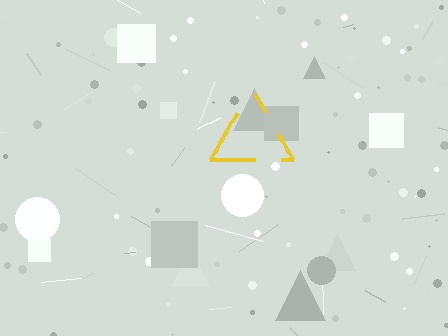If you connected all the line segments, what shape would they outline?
They would outline a triangle.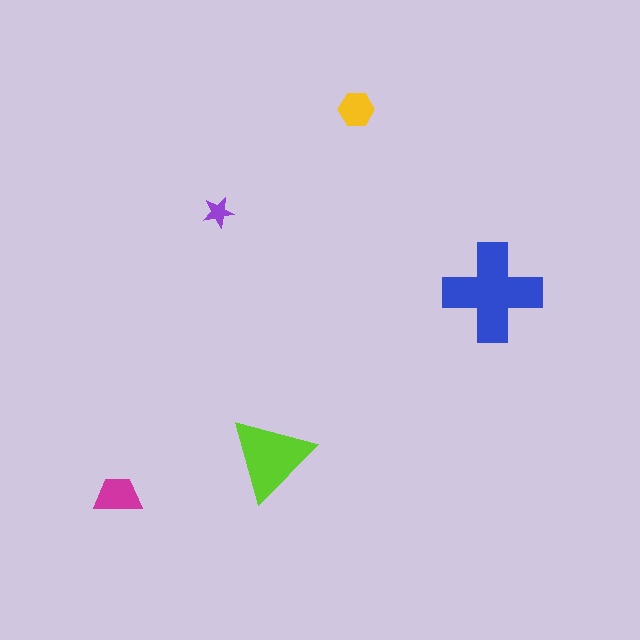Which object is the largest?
The blue cross.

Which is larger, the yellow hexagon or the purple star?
The yellow hexagon.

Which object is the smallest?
The purple star.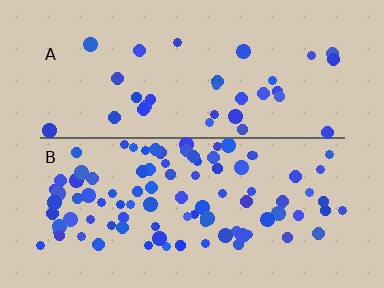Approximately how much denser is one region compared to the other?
Approximately 2.8× — region B over region A.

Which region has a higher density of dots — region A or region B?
B (the bottom).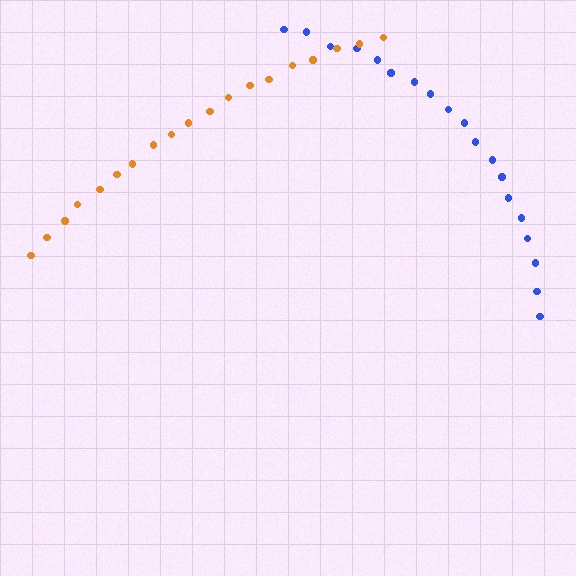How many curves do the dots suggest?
There are 2 distinct paths.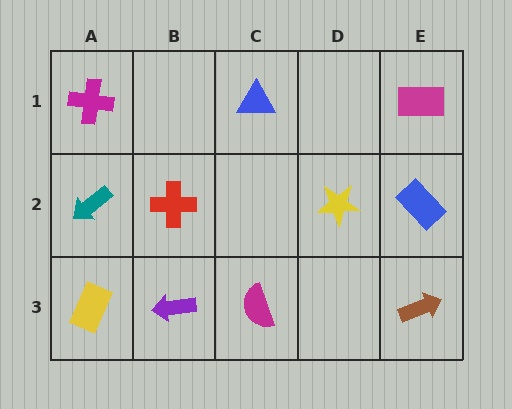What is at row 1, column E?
A magenta rectangle.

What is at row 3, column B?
A purple arrow.